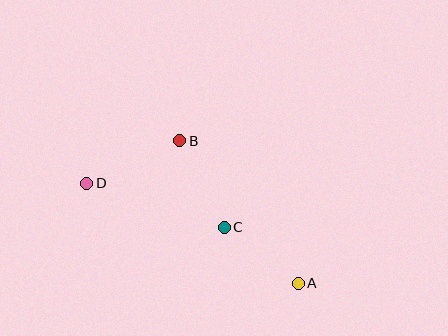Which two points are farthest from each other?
Points A and D are farthest from each other.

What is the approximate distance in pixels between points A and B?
The distance between A and B is approximately 185 pixels.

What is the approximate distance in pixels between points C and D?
The distance between C and D is approximately 144 pixels.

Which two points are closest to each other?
Points A and C are closest to each other.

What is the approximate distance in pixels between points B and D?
The distance between B and D is approximately 102 pixels.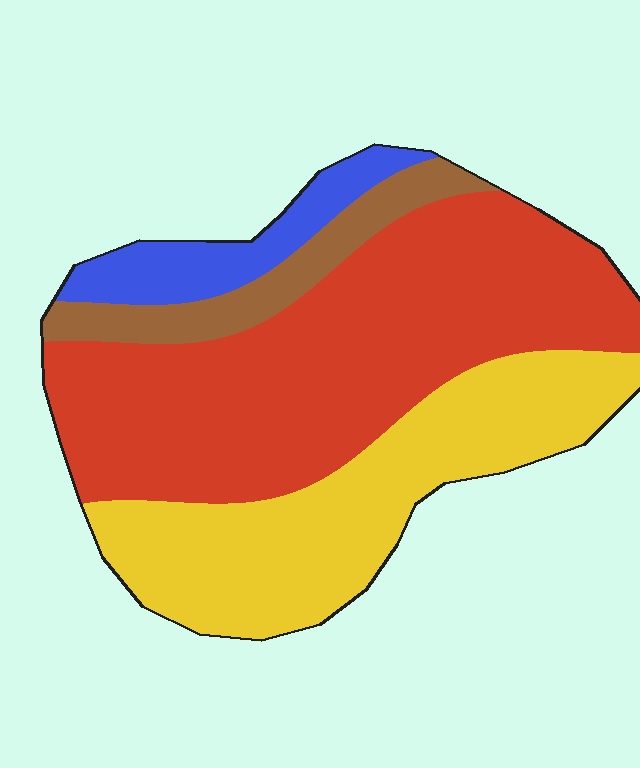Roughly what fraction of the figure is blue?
Blue takes up about one tenth (1/10) of the figure.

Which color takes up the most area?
Red, at roughly 50%.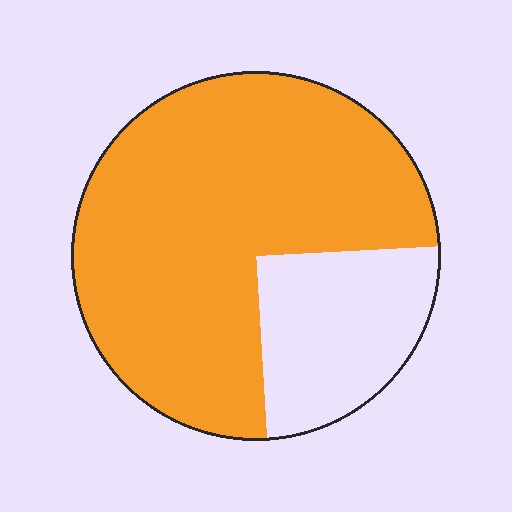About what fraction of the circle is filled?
About three quarters (3/4).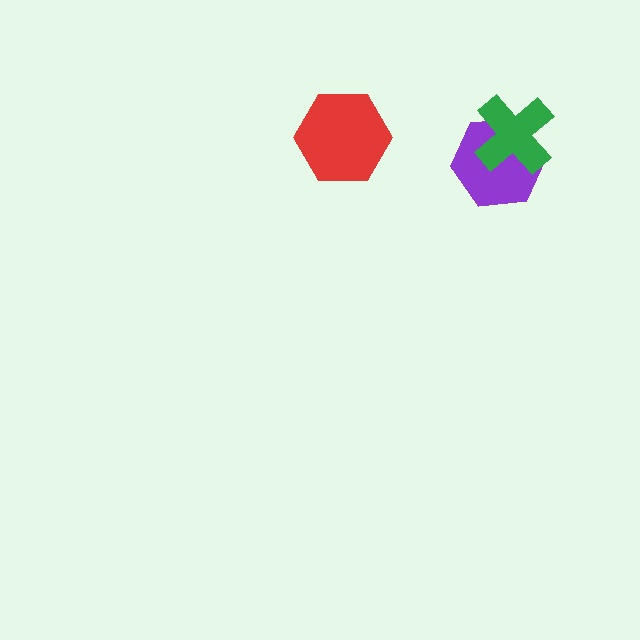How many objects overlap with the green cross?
1 object overlaps with the green cross.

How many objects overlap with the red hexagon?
0 objects overlap with the red hexagon.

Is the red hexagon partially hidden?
No, no other shape covers it.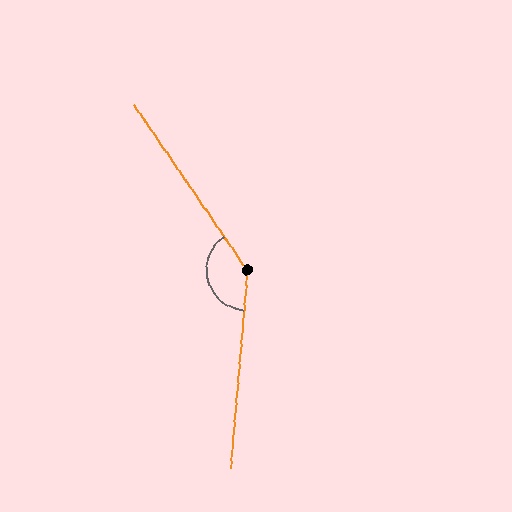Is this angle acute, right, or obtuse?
It is obtuse.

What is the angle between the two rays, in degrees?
Approximately 141 degrees.